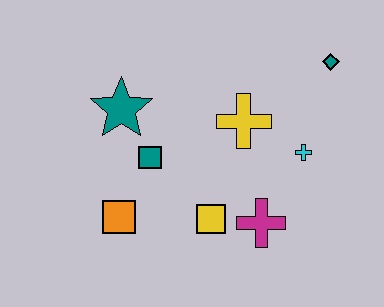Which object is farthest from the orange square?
The teal diamond is farthest from the orange square.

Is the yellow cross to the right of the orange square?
Yes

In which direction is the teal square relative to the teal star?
The teal square is below the teal star.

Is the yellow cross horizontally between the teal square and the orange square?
No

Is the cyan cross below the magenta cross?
No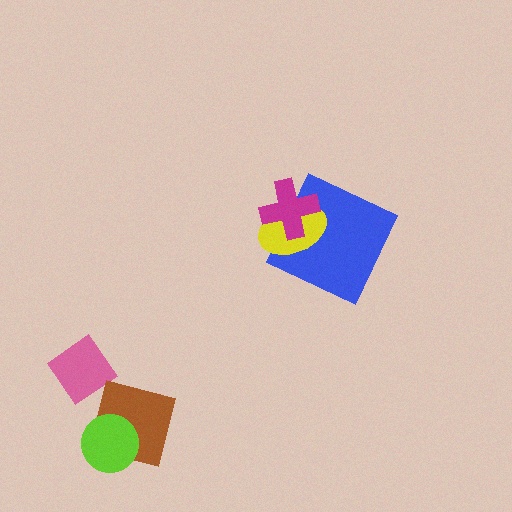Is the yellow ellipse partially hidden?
Yes, it is partially covered by another shape.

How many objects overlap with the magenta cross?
2 objects overlap with the magenta cross.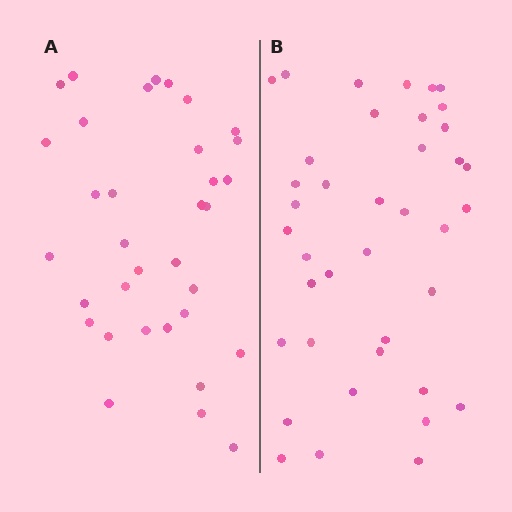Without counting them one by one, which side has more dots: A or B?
Region B (the right region) has more dots.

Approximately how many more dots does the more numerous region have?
Region B has about 5 more dots than region A.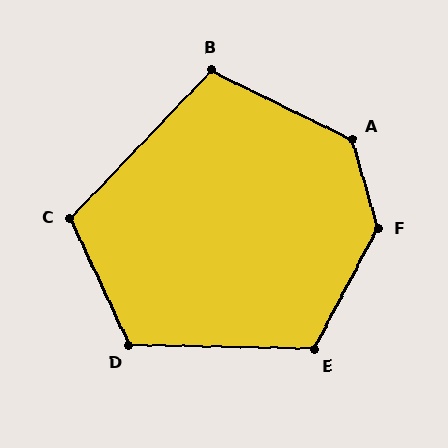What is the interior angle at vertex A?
Approximately 132 degrees (obtuse).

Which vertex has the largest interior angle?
F, at approximately 136 degrees.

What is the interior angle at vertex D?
Approximately 116 degrees (obtuse).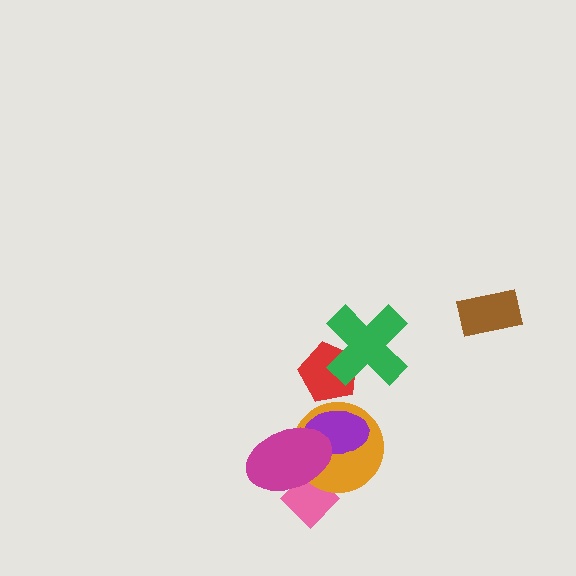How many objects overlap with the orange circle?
3 objects overlap with the orange circle.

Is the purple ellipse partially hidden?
Yes, it is partially covered by another shape.